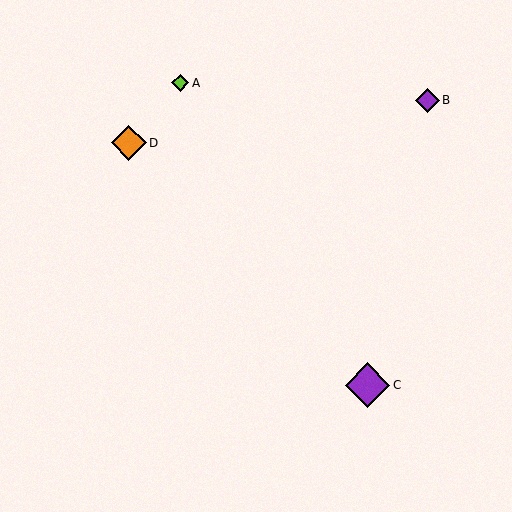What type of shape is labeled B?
Shape B is a purple diamond.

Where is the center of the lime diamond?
The center of the lime diamond is at (180, 83).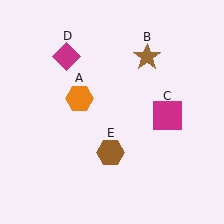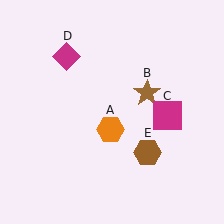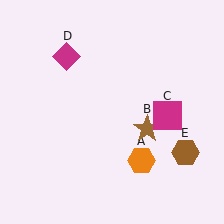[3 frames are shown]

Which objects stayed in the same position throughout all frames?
Magenta square (object C) and magenta diamond (object D) remained stationary.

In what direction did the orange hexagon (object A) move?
The orange hexagon (object A) moved down and to the right.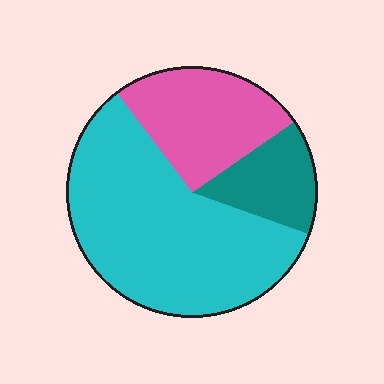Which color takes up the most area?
Cyan, at roughly 60%.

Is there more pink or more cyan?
Cyan.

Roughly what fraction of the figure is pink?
Pink covers about 25% of the figure.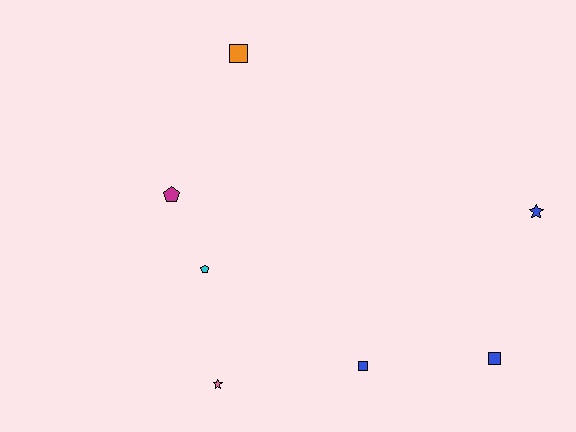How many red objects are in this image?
There are no red objects.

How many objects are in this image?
There are 7 objects.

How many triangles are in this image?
There are no triangles.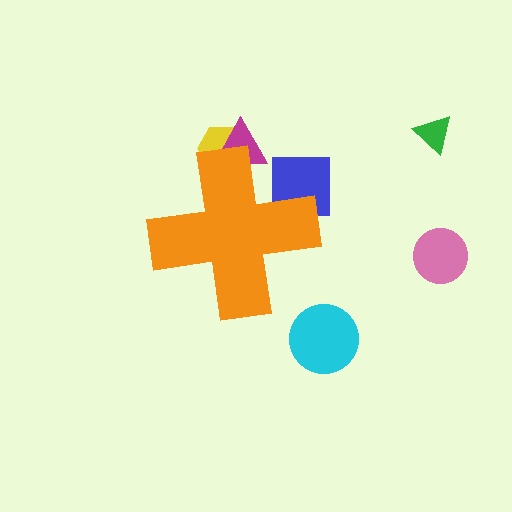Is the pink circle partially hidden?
No, the pink circle is fully visible.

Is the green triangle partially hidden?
No, the green triangle is fully visible.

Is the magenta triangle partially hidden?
Yes, the magenta triangle is partially hidden behind the orange cross.